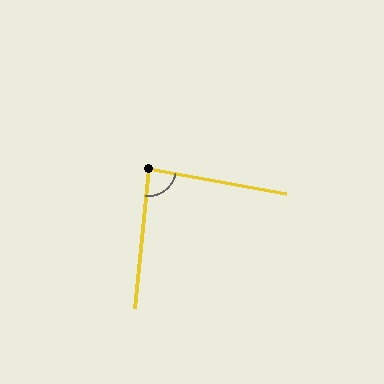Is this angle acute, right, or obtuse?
It is approximately a right angle.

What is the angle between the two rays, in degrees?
Approximately 85 degrees.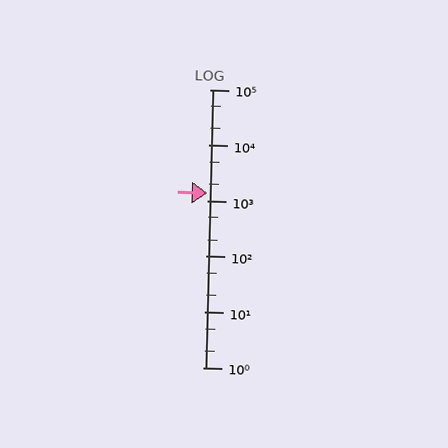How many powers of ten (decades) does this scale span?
The scale spans 5 decades, from 1 to 100000.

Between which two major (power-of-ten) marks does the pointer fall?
The pointer is between 1000 and 10000.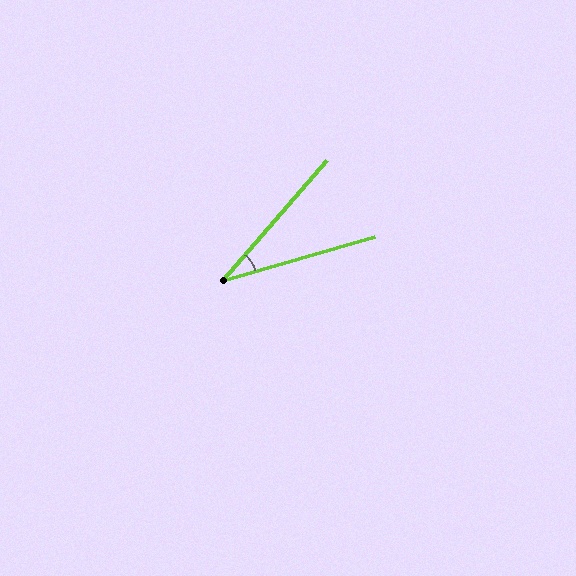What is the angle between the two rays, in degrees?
Approximately 33 degrees.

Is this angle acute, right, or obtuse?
It is acute.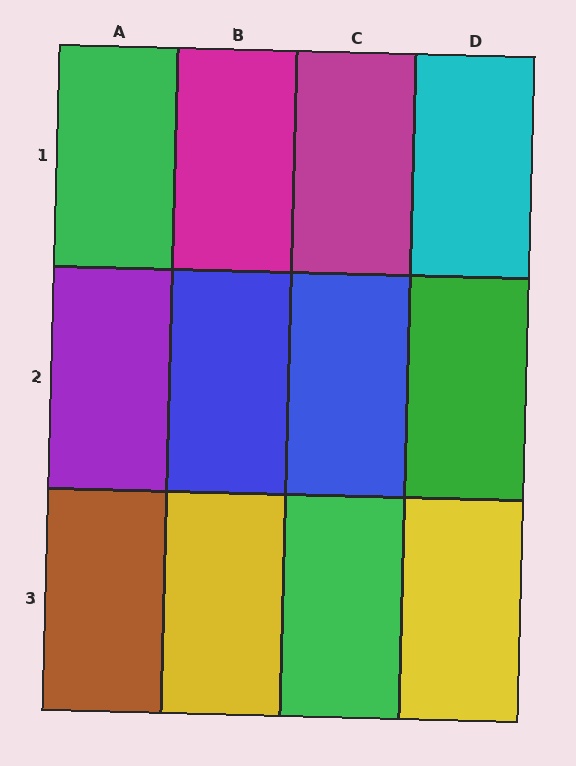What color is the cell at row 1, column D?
Cyan.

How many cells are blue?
2 cells are blue.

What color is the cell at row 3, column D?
Yellow.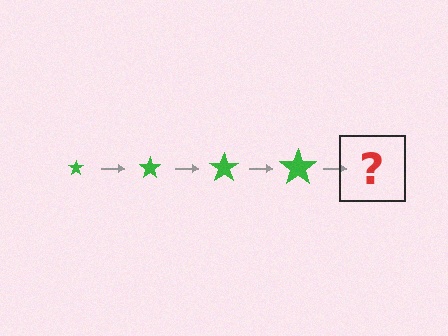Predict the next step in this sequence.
The next step is a green star, larger than the previous one.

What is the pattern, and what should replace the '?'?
The pattern is that the star gets progressively larger each step. The '?' should be a green star, larger than the previous one.